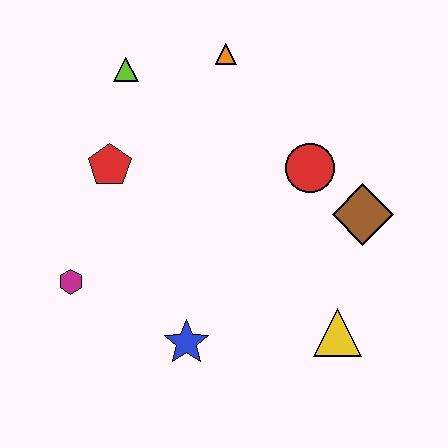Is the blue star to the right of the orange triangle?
No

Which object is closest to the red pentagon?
The lime triangle is closest to the red pentagon.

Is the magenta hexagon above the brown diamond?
No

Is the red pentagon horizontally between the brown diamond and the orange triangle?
No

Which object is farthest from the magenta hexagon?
The brown diamond is farthest from the magenta hexagon.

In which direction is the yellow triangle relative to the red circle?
The yellow triangle is below the red circle.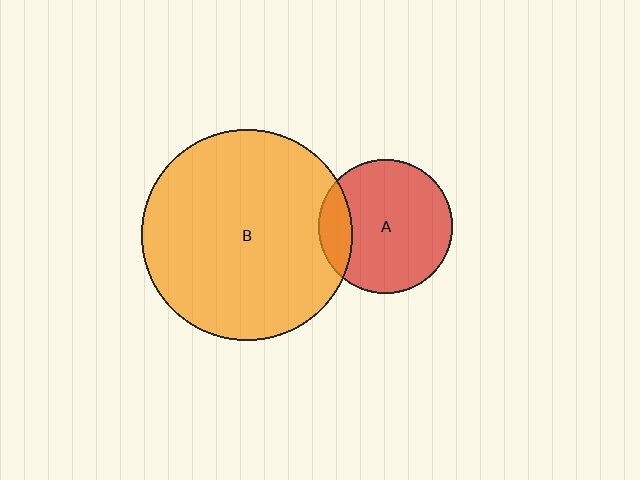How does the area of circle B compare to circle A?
Approximately 2.5 times.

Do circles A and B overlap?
Yes.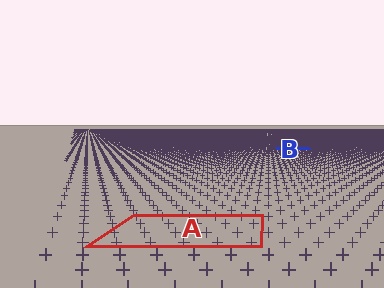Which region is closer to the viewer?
Region A is closer. The texture elements there are larger and more spread out.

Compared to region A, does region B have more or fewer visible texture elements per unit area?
Region B has more texture elements per unit area — they are packed more densely because it is farther away.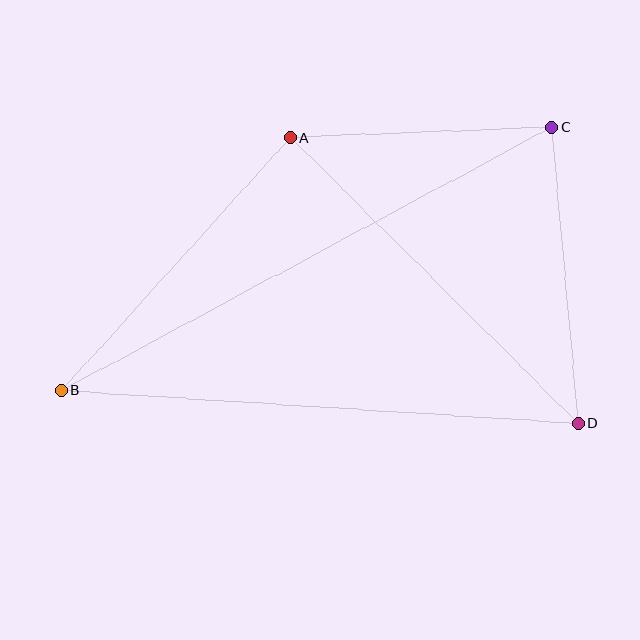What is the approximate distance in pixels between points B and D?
The distance between B and D is approximately 518 pixels.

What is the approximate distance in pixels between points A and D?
The distance between A and D is approximately 406 pixels.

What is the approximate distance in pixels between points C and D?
The distance between C and D is approximately 298 pixels.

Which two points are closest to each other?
Points A and C are closest to each other.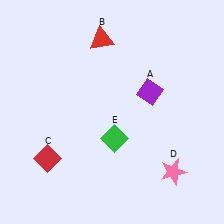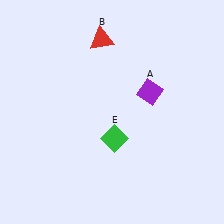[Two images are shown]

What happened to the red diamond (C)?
The red diamond (C) was removed in Image 2. It was in the bottom-left area of Image 1.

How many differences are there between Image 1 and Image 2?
There are 2 differences between the two images.